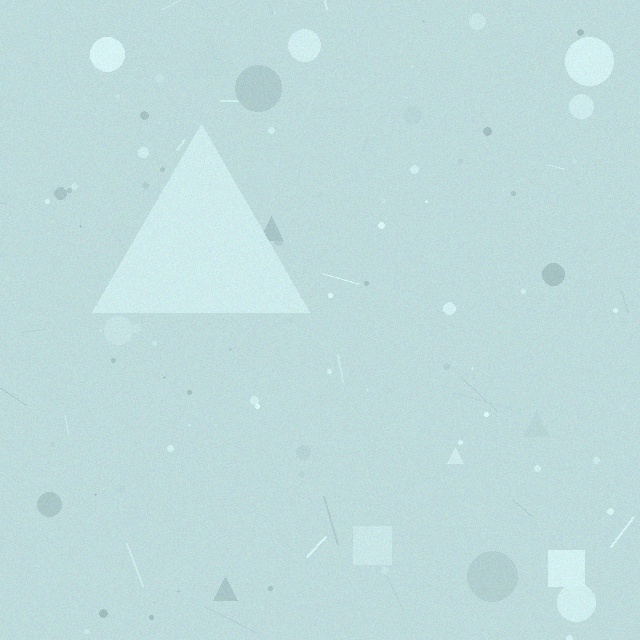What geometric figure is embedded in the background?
A triangle is embedded in the background.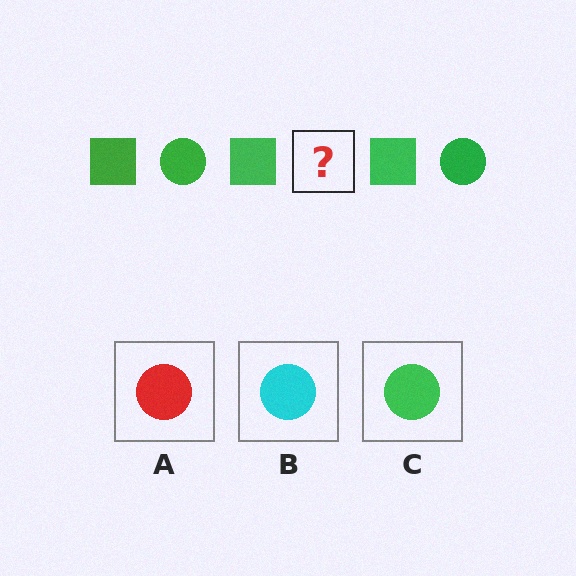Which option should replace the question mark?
Option C.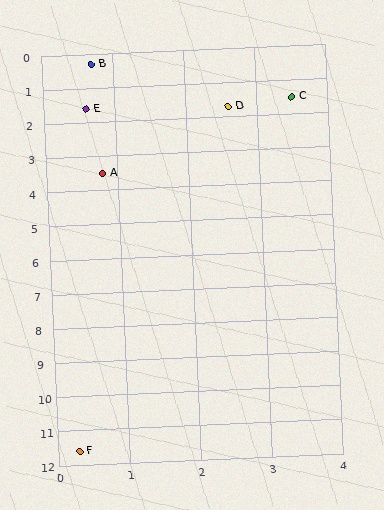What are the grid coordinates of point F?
Point F is at approximately (0.3, 11.6).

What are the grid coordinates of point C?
Point C is at approximately (3.5, 1.5).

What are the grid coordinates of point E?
Point E is at approximately (0.6, 1.6).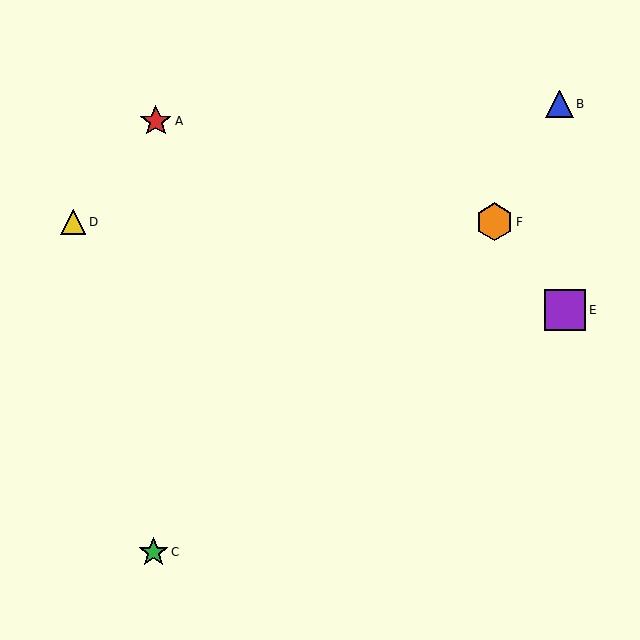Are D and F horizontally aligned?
Yes, both are at y≈222.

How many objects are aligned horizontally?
2 objects (D, F) are aligned horizontally.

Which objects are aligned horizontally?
Objects D, F are aligned horizontally.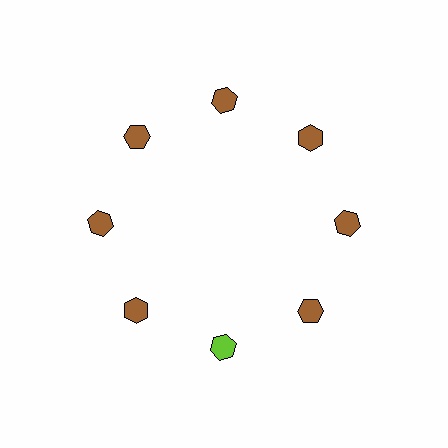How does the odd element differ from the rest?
It has a different color: lime instead of brown.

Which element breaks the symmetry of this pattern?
The lime hexagon at roughly the 6 o'clock position breaks the symmetry. All other shapes are brown hexagons.